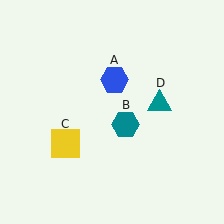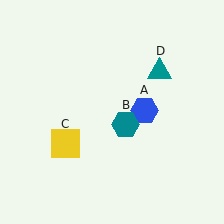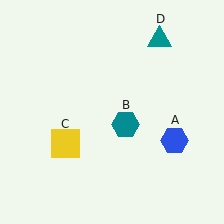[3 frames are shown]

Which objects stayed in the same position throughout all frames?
Teal hexagon (object B) and yellow square (object C) remained stationary.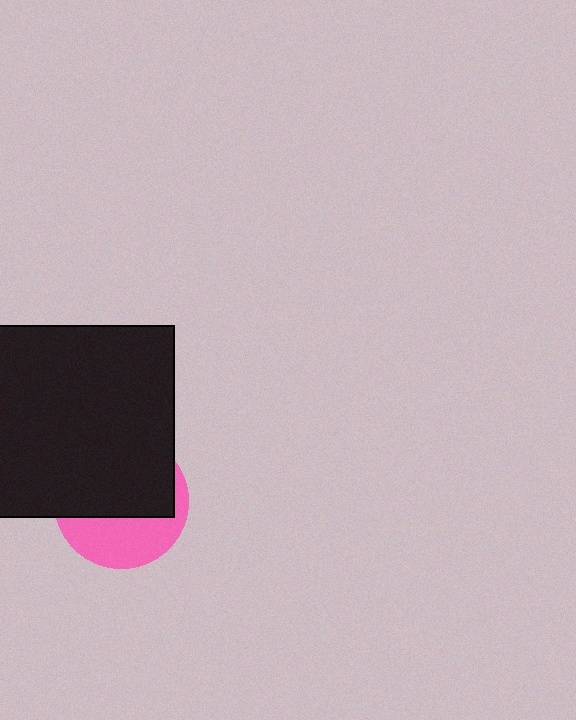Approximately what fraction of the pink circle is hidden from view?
Roughly 61% of the pink circle is hidden behind the black square.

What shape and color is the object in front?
The object in front is a black square.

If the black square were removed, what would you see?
You would see the complete pink circle.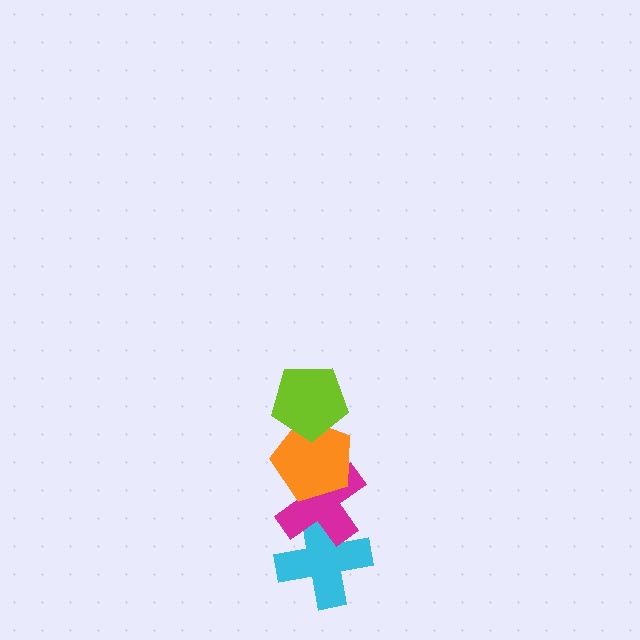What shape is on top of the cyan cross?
The magenta cross is on top of the cyan cross.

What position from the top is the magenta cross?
The magenta cross is 3rd from the top.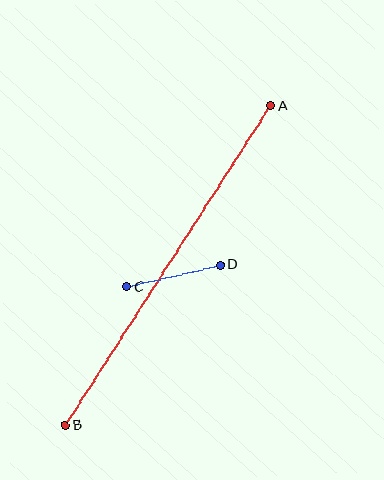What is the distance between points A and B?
The distance is approximately 380 pixels.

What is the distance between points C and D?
The distance is approximately 96 pixels.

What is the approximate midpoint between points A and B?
The midpoint is at approximately (168, 266) pixels.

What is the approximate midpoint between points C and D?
The midpoint is at approximately (174, 276) pixels.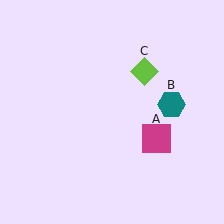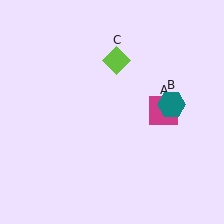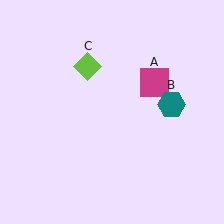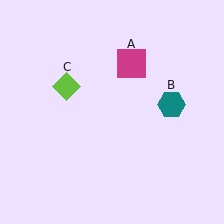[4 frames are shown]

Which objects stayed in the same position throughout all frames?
Teal hexagon (object B) remained stationary.